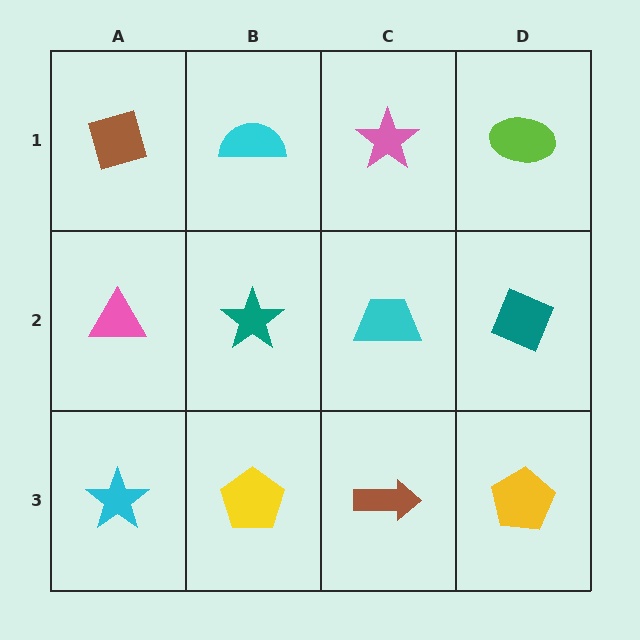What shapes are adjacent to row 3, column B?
A teal star (row 2, column B), a cyan star (row 3, column A), a brown arrow (row 3, column C).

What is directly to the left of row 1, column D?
A pink star.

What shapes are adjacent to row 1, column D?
A teal diamond (row 2, column D), a pink star (row 1, column C).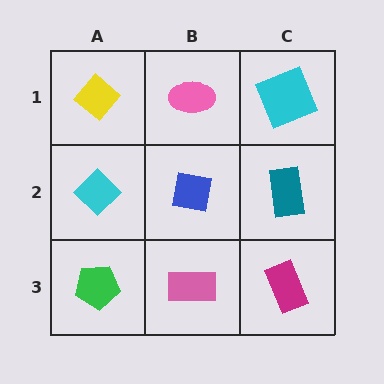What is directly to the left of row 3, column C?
A pink rectangle.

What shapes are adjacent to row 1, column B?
A blue square (row 2, column B), a yellow diamond (row 1, column A), a cyan square (row 1, column C).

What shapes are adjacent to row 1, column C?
A teal rectangle (row 2, column C), a pink ellipse (row 1, column B).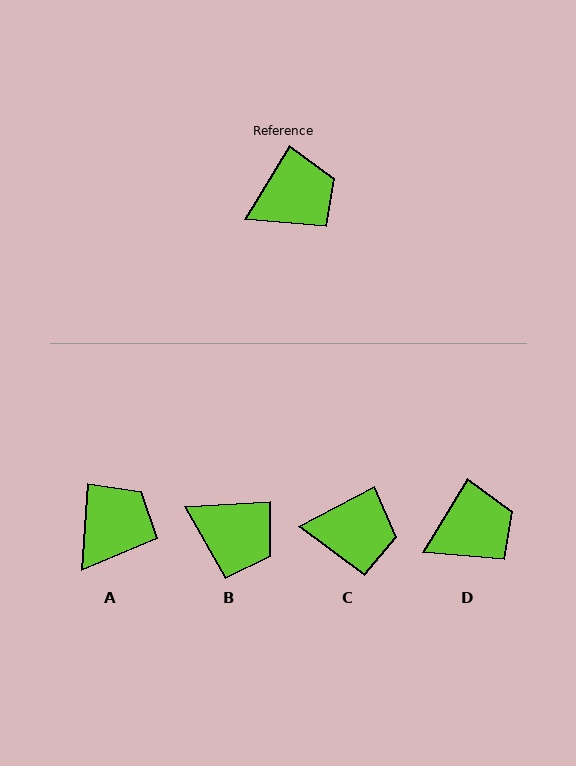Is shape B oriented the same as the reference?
No, it is off by about 55 degrees.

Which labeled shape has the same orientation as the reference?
D.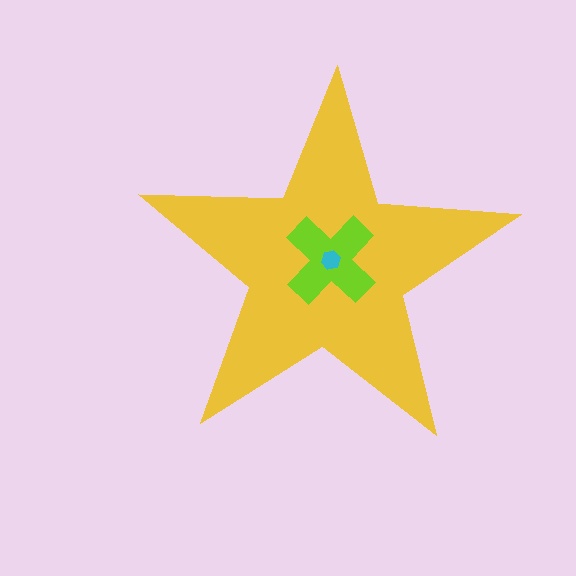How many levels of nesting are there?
3.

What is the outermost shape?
The yellow star.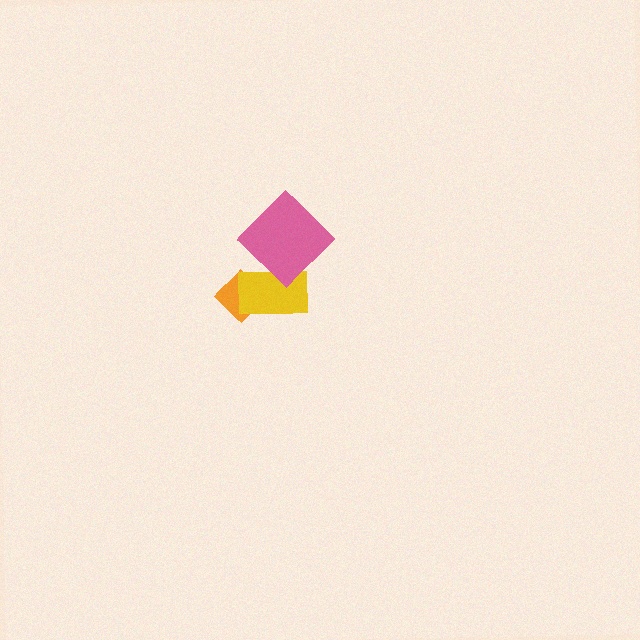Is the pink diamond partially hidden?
No, no other shape covers it.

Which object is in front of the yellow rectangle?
The pink diamond is in front of the yellow rectangle.